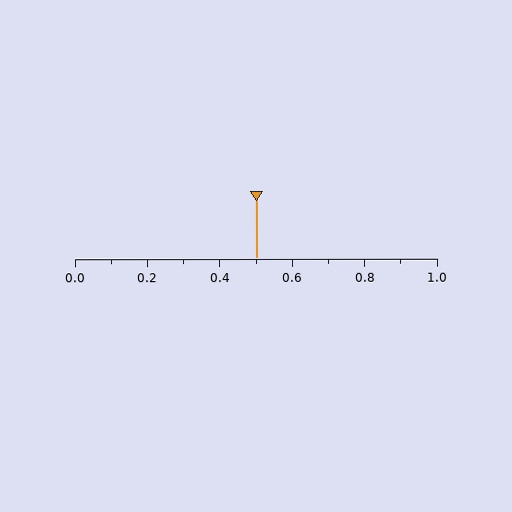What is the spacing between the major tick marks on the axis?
The major ticks are spaced 0.2 apart.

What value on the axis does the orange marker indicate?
The marker indicates approximately 0.5.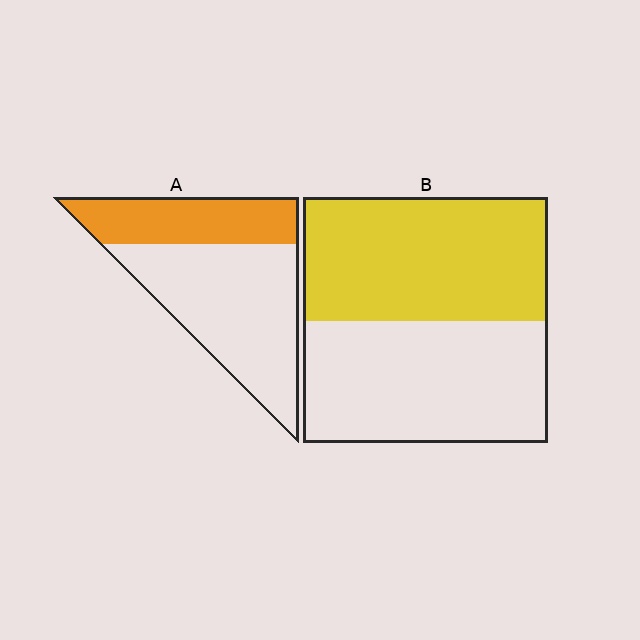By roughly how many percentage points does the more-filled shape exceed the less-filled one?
By roughly 15 percentage points (B over A).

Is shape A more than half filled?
No.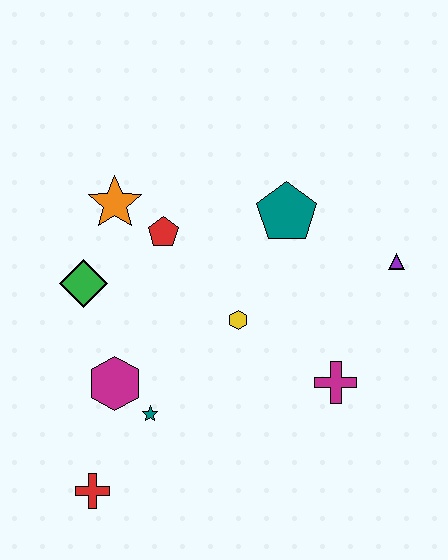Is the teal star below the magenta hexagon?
Yes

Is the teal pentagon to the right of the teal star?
Yes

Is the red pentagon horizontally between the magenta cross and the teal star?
Yes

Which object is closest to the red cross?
The teal star is closest to the red cross.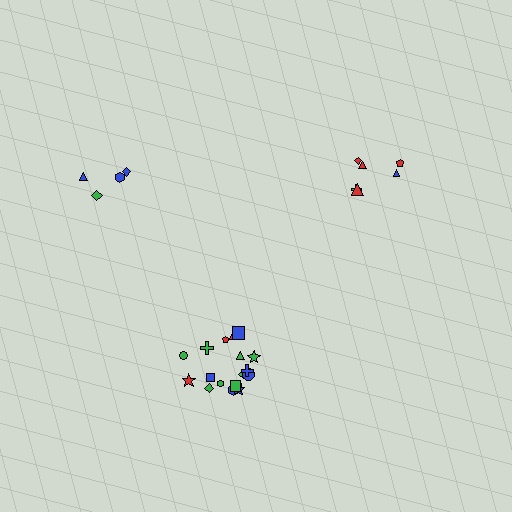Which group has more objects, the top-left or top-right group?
The top-right group.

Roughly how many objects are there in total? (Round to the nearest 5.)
Roughly 30 objects in total.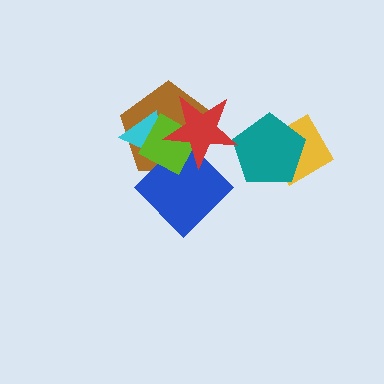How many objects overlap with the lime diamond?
4 objects overlap with the lime diamond.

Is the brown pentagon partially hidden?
Yes, it is partially covered by another shape.